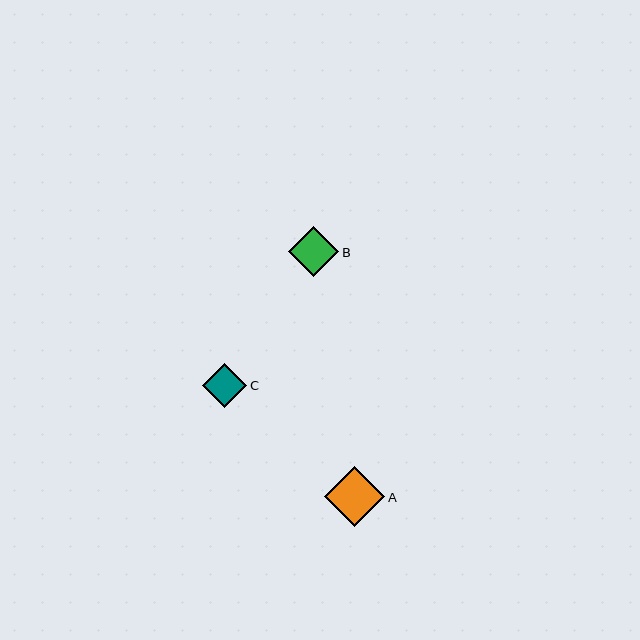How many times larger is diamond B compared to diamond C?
Diamond B is approximately 1.1 times the size of diamond C.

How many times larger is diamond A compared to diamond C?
Diamond A is approximately 1.4 times the size of diamond C.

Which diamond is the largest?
Diamond A is the largest with a size of approximately 60 pixels.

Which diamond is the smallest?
Diamond C is the smallest with a size of approximately 44 pixels.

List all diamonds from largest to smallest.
From largest to smallest: A, B, C.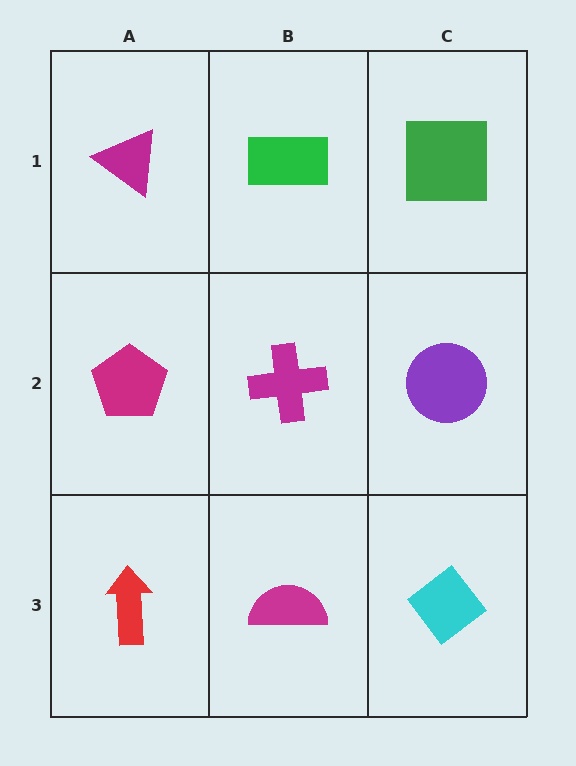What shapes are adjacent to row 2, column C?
A green square (row 1, column C), a cyan diamond (row 3, column C), a magenta cross (row 2, column B).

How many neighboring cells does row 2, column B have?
4.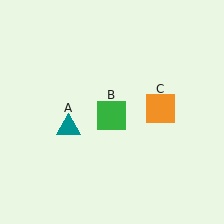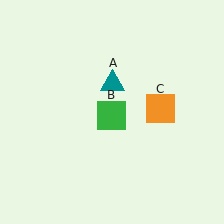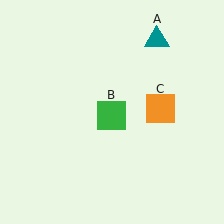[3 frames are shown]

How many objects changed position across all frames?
1 object changed position: teal triangle (object A).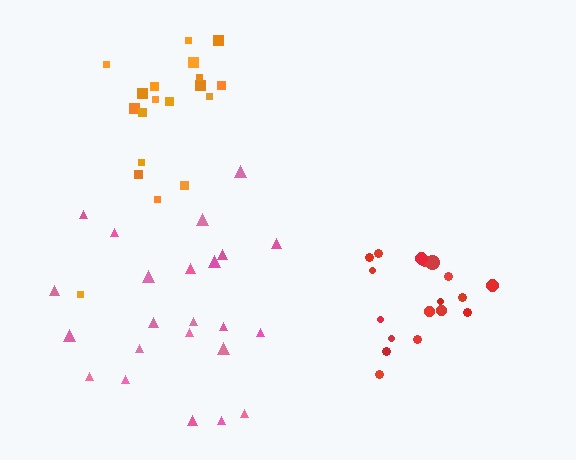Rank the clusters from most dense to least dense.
red, pink, orange.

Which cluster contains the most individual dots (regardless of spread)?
Pink (23).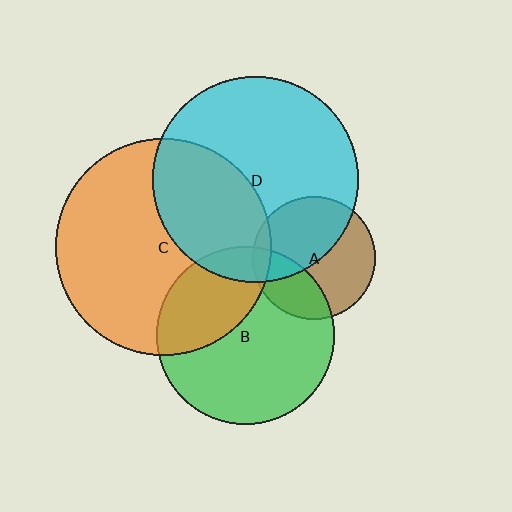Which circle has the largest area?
Circle C (orange).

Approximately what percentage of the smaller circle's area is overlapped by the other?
Approximately 35%.